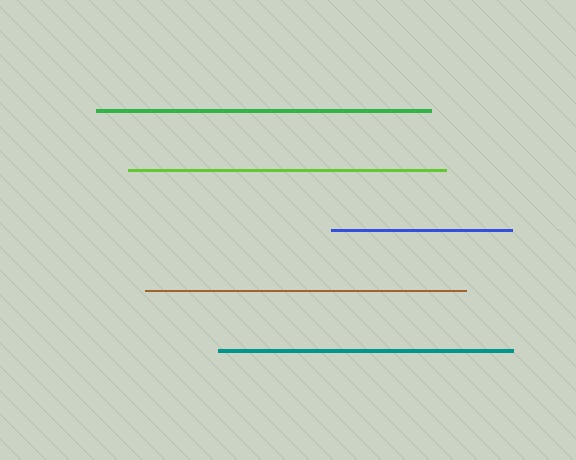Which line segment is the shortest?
The blue line is the shortest at approximately 181 pixels.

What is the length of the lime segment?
The lime segment is approximately 319 pixels long.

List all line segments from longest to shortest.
From longest to shortest: green, brown, lime, teal, blue.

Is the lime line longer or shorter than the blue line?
The lime line is longer than the blue line.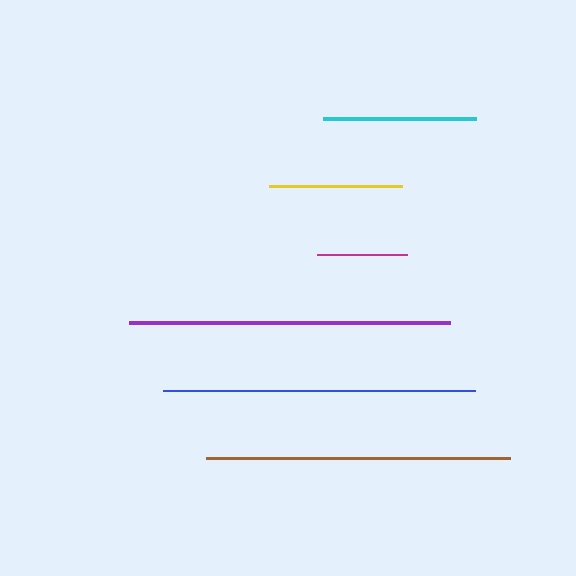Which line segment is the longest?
The purple line is the longest at approximately 321 pixels.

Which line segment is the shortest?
The magenta line is the shortest at approximately 90 pixels.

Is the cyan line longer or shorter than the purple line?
The purple line is longer than the cyan line.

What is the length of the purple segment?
The purple segment is approximately 321 pixels long.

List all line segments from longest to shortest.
From longest to shortest: purple, blue, brown, cyan, yellow, magenta.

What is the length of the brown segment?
The brown segment is approximately 304 pixels long.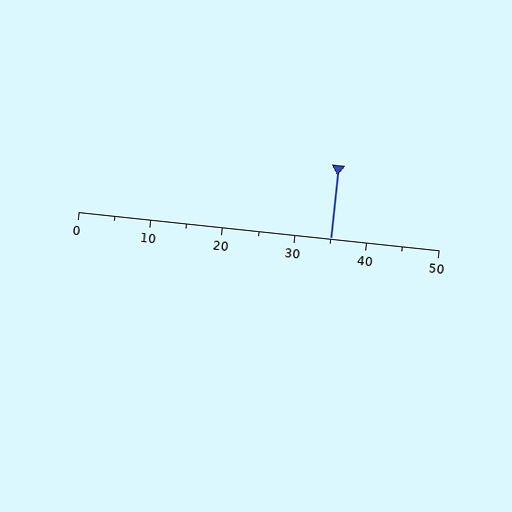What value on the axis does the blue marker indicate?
The marker indicates approximately 35.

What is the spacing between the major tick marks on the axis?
The major ticks are spaced 10 apart.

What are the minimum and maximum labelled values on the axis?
The axis runs from 0 to 50.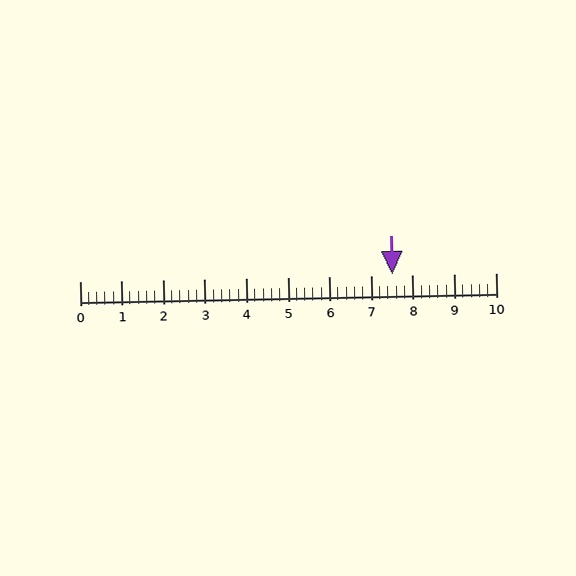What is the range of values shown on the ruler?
The ruler shows values from 0 to 10.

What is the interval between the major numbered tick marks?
The major tick marks are spaced 1 units apart.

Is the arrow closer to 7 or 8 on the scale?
The arrow is closer to 8.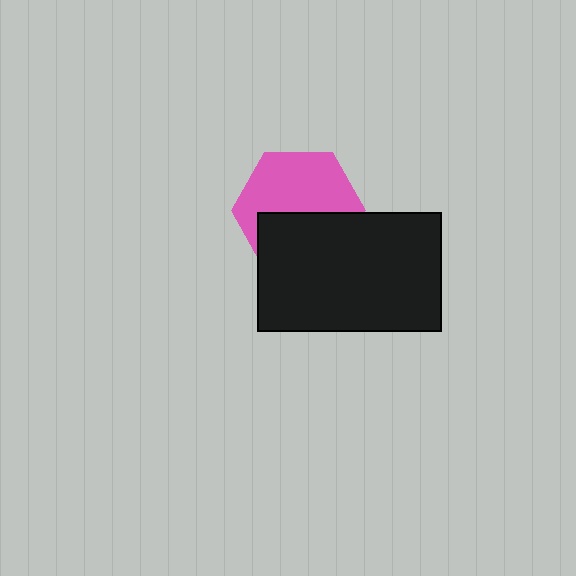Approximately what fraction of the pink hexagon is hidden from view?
Roughly 44% of the pink hexagon is hidden behind the black rectangle.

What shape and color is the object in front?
The object in front is a black rectangle.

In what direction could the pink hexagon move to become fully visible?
The pink hexagon could move up. That would shift it out from behind the black rectangle entirely.